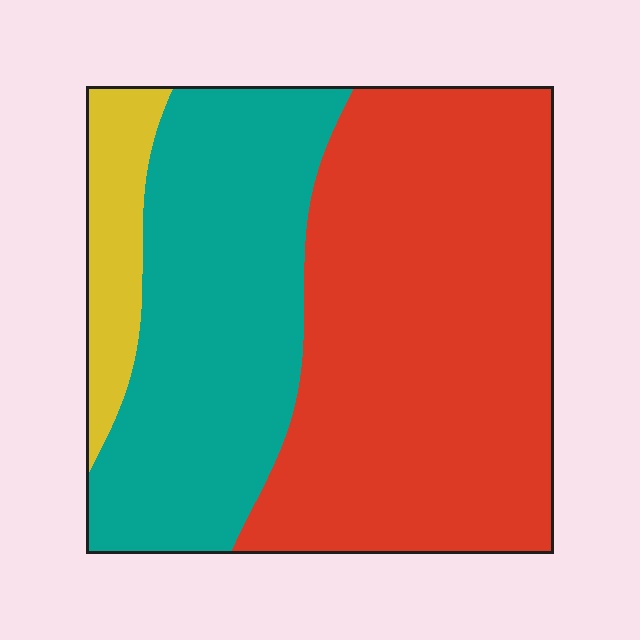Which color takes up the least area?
Yellow, at roughly 10%.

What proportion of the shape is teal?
Teal covers roughly 35% of the shape.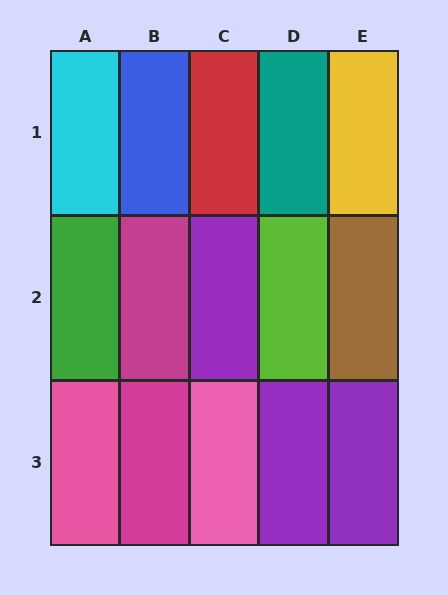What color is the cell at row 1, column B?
Blue.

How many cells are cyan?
1 cell is cyan.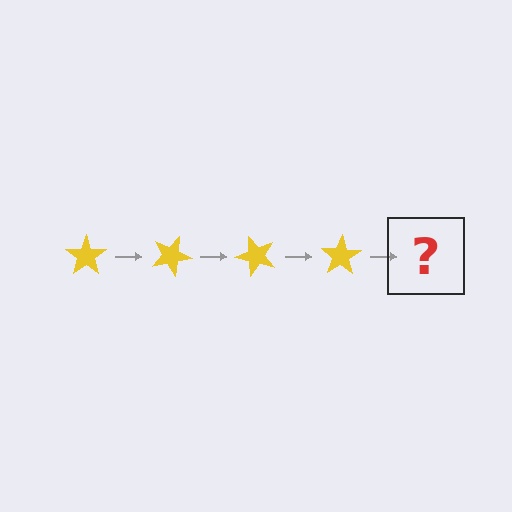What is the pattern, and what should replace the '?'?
The pattern is that the star rotates 25 degrees each step. The '?' should be a yellow star rotated 100 degrees.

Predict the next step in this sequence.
The next step is a yellow star rotated 100 degrees.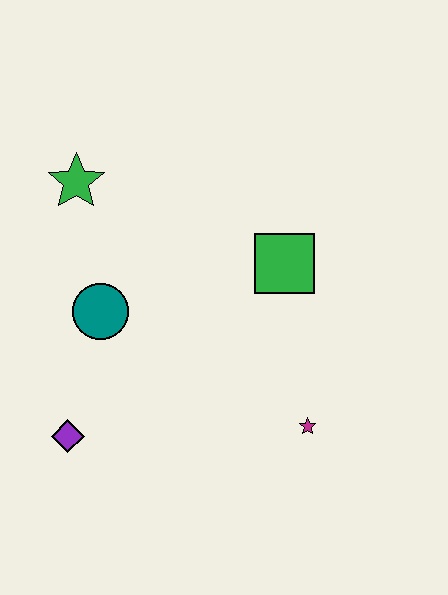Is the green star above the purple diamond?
Yes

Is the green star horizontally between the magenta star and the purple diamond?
Yes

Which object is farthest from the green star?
The magenta star is farthest from the green star.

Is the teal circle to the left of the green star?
No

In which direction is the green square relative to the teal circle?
The green square is to the right of the teal circle.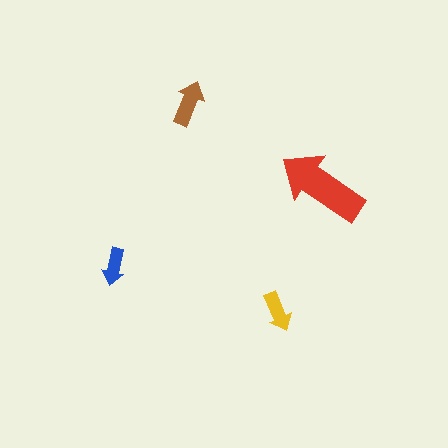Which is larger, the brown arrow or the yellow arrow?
The brown one.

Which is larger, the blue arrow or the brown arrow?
The brown one.